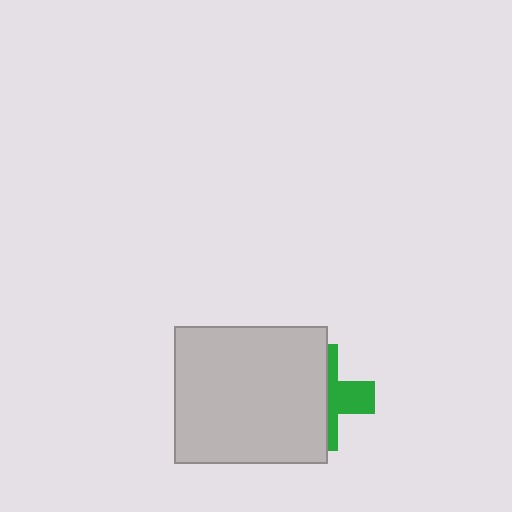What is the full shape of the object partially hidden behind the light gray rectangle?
The partially hidden object is a green cross.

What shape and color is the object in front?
The object in front is a light gray rectangle.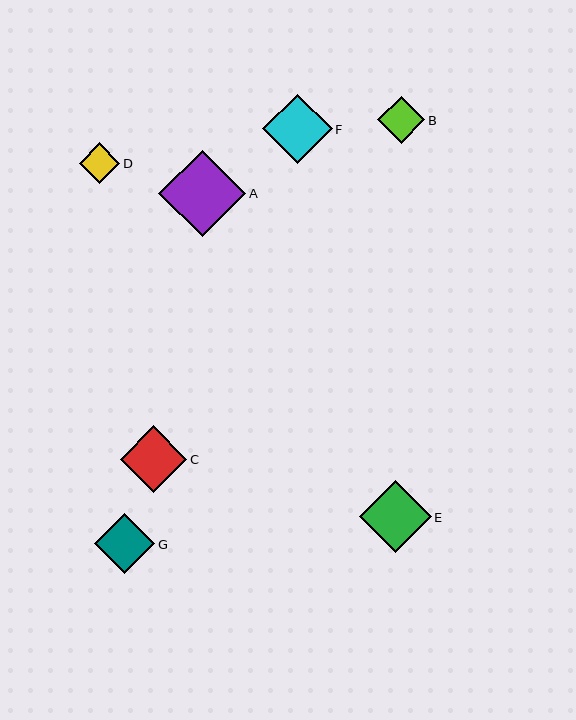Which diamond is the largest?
Diamond A is the largest with a size of approximately 87 pixels.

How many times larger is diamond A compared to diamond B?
Diamond A is approximately 1.8 times the size of diamond B.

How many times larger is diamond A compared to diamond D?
Diamond A is approximately 2.1 times the size of diamond D.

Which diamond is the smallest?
Diamond D is the smallest with a size of approximately 41 pixels.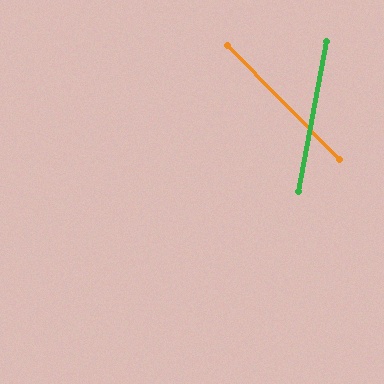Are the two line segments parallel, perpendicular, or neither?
Neither parallel nor perpendicular — they differ by about 55°.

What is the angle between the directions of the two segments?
Approximately 55 degrees.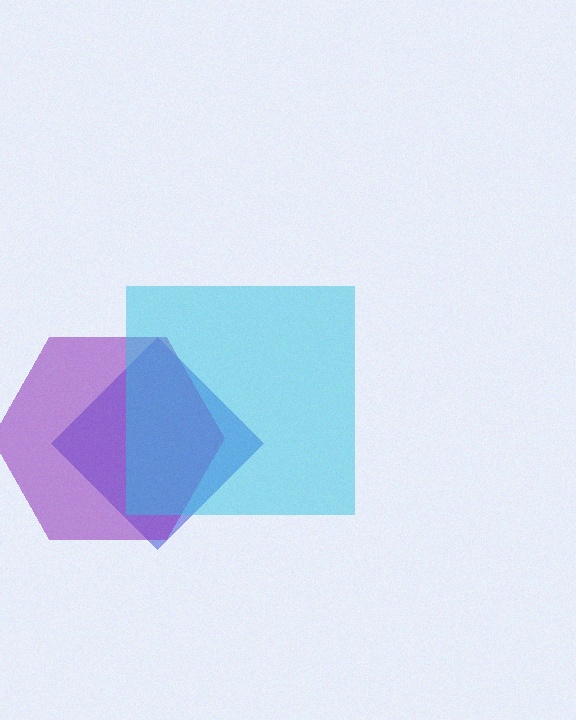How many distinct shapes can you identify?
There are 3 distinct shapes: a blue diamond, a purple hexagon, a cyan square.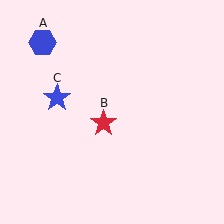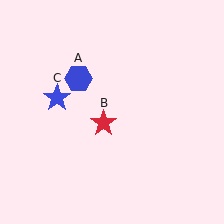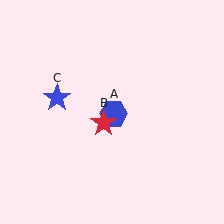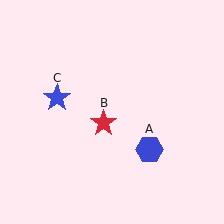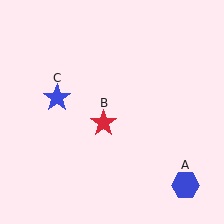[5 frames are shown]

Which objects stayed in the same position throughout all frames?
Red star (object B) and blue star (object C) remained stationary.